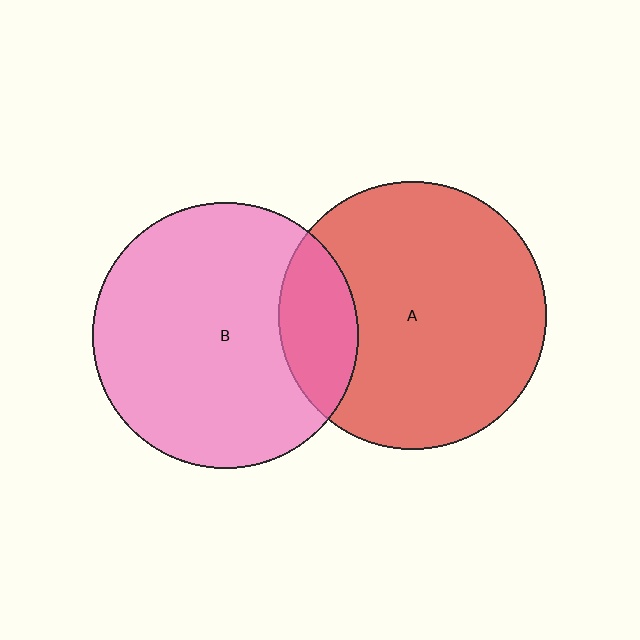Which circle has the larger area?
Circle A (red).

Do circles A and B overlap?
Yes.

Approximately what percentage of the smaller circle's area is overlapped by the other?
Approximately 20%.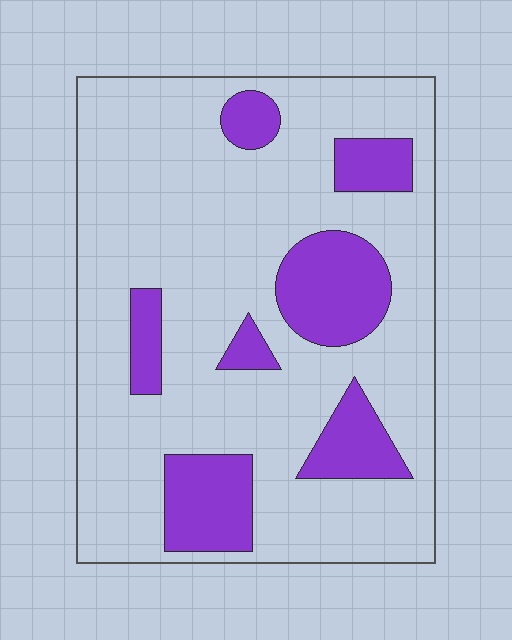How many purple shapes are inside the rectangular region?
7.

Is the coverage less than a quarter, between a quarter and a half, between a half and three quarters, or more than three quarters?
Less than a quarter.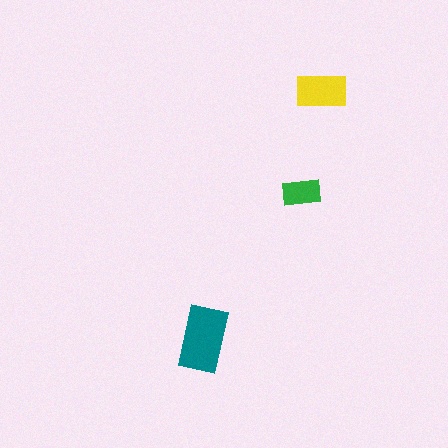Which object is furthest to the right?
The yellow rectangle is rightmost.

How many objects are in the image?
There are 3 objects in the image.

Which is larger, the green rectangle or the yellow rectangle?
The yellow one.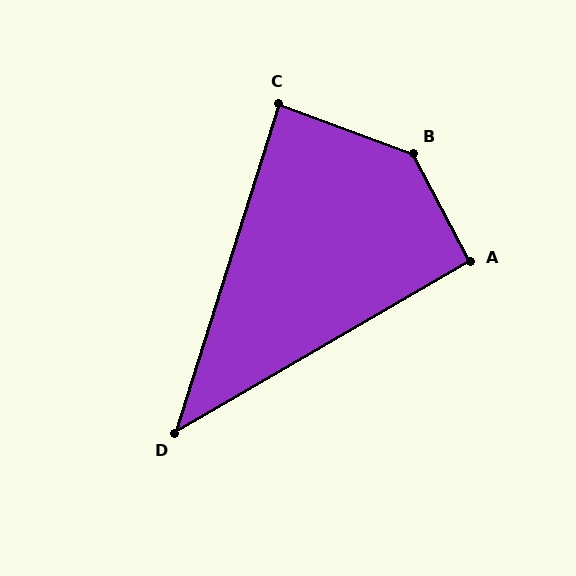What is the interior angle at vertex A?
Approximately 93 degrees (approximately right).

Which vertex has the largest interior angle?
B, at approximately 138 degrees.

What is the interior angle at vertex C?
Approximately 87 degrees (approximately right).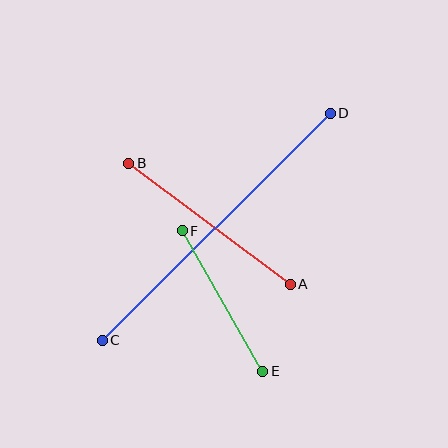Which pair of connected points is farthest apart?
Points C and D are farthest apart.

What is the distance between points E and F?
The distance is approximately 162 pixels.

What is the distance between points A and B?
The distance is approximately 202 pixels.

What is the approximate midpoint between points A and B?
The midpoint is at approximately (209, 224) pixels.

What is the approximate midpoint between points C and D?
The midpoint is at approximately (216, 227) pixels.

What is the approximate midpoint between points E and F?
The midpoint is at approximately (223, 301) pixels.